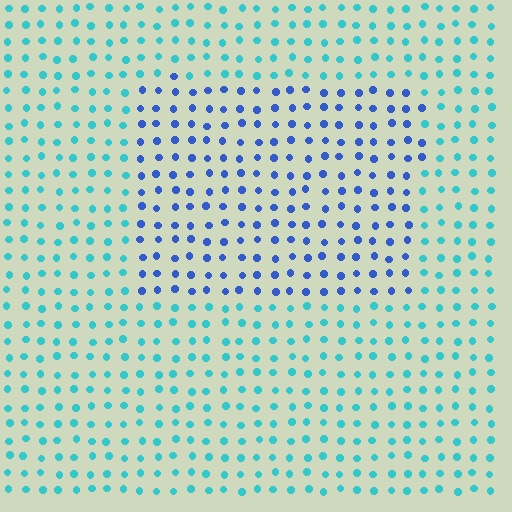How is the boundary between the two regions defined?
The boundary is defined purely by a slight shift in hue (about 44 degrees). Spacing, size, and orientation are identical on both sides.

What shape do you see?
I see a rectangle.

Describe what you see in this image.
The image is filled with small cyan elements in a uniform arrangement. A rectangle-shaped region is visible where the elements are tinted to a slightly different hue, forming a subtle color boundary.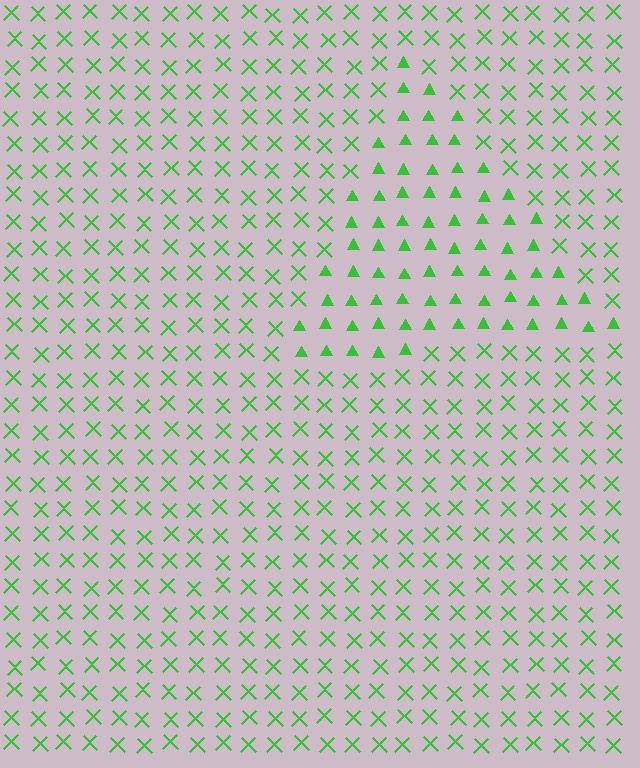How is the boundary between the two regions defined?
The boundary is defined by a change in element shape: triangles inside vs. X marks outside. All elements share the same color and spacing.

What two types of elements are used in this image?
The image uses triangles inside the triangle region and X marks outside it.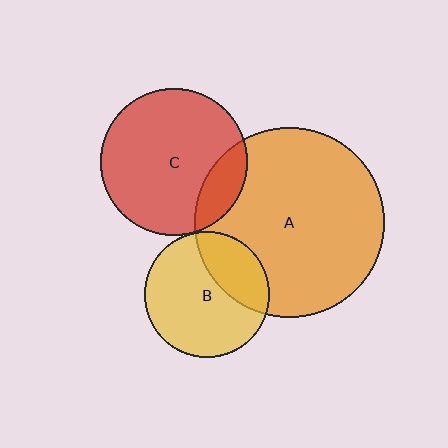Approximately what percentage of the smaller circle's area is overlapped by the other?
Approximately 30%.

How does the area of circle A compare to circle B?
Approximately 2.3 times.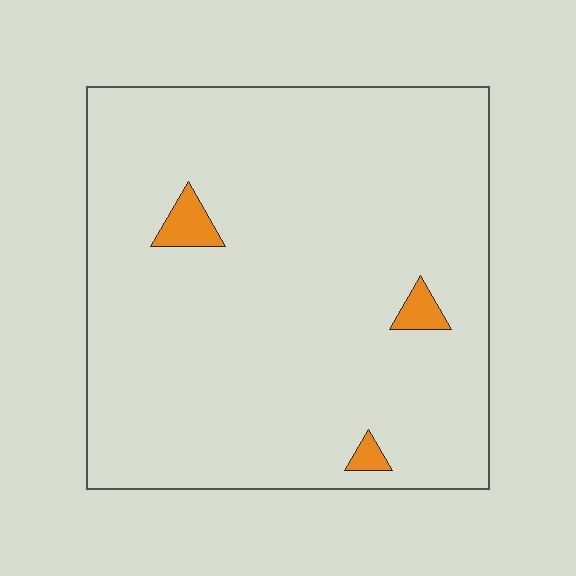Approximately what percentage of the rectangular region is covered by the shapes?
Approximately 5%.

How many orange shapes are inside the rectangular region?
3.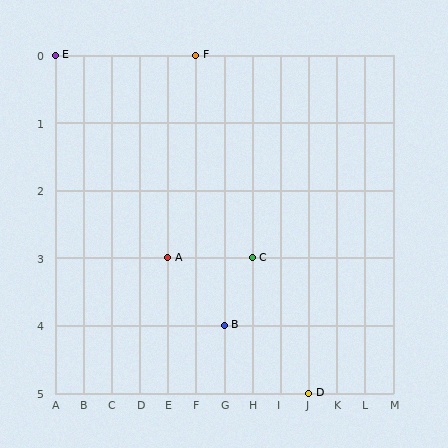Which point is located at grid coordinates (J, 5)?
Point D is at (J, 5).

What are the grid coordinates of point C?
Point C is at grid coordinates (H, 3).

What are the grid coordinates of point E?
Point E is at grid coordinates (A, 0).